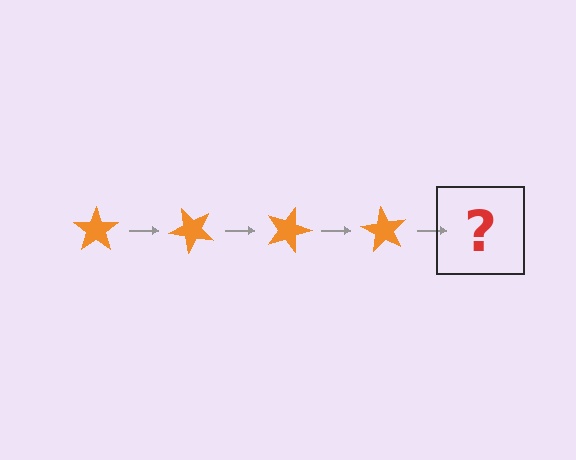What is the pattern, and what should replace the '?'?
The pattern is that the star rotates 45 degrees each step. The '?' should be an orange star rotated 180 degrees.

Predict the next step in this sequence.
The next step is an orange star rotated 180 degrees.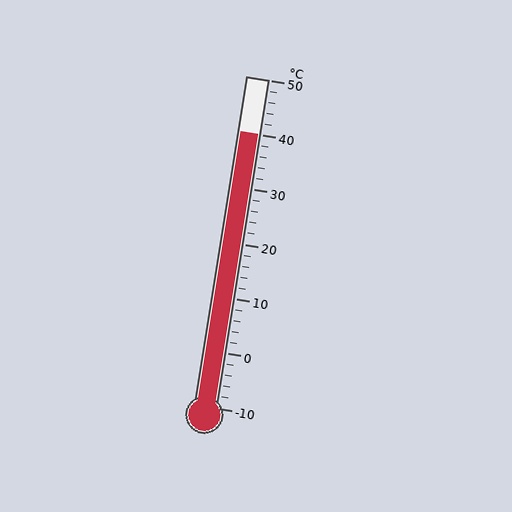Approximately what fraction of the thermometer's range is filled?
The thermometer is filled to approximately 85% of its range.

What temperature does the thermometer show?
The thermometer shows approximately 40°C.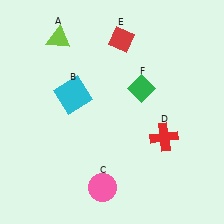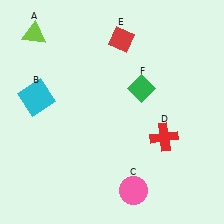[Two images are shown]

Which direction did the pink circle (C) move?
The pink circle (C) moved right.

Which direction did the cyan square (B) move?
The cyan square (B) moved left.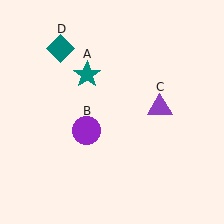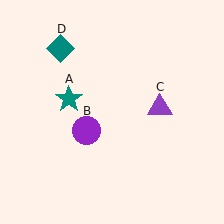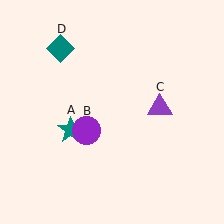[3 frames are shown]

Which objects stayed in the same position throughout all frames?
Purple circle (object B) and purple triangle (object C) and teal diamond (object D) remained stationary.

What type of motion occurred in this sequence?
The teal star (object A) rotated counterclockwise around the center of the scene.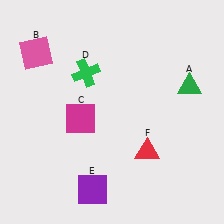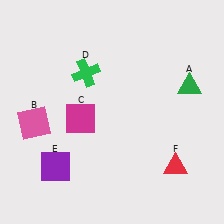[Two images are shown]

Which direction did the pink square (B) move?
The pink square (B) moved down.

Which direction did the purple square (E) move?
The purple square (E) moved left.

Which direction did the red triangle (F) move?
The red triangle (F) moved right.